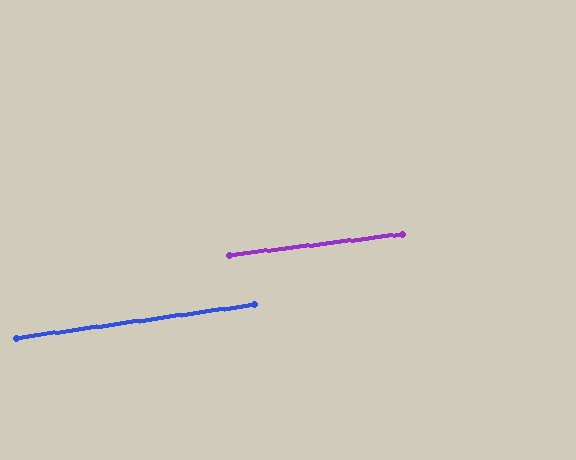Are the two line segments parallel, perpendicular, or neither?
Parallel — their directions differ by only 1.0°.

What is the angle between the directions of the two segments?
Approximately 1 degree.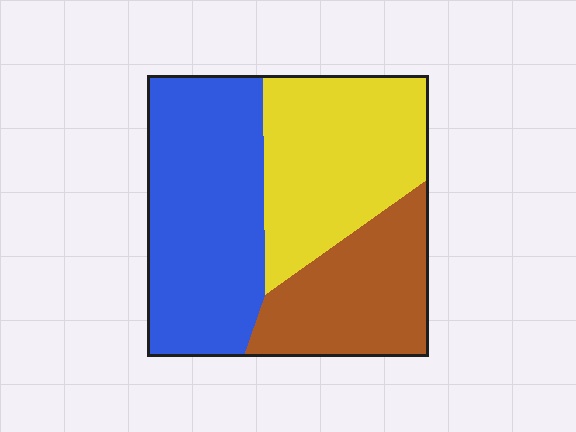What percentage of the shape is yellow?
Yellow covers around 35% of the shape.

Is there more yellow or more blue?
Blue.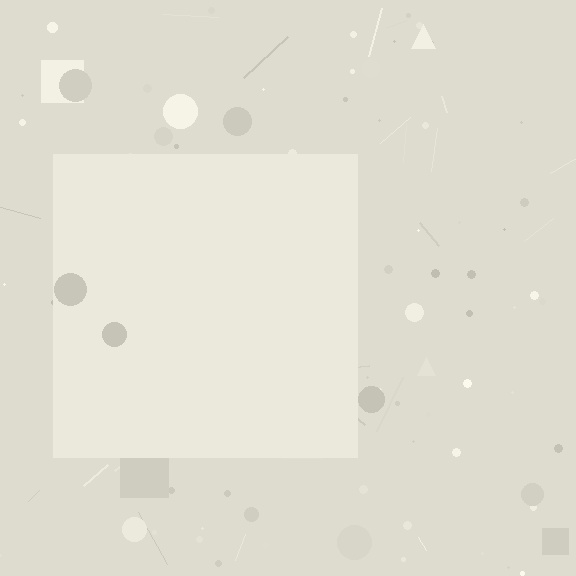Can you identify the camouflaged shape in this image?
The camouflaged shape is a square.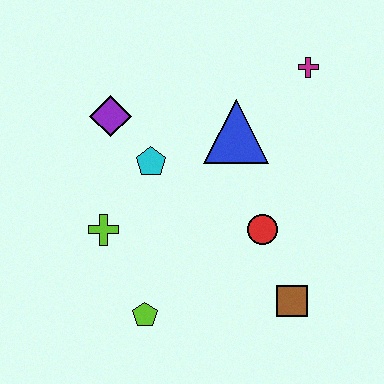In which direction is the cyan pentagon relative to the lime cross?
The cyan pentagon is above the lime cross.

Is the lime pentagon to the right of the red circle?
No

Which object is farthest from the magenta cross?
The lime pentagon is farthest from the magenta cross.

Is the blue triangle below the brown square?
No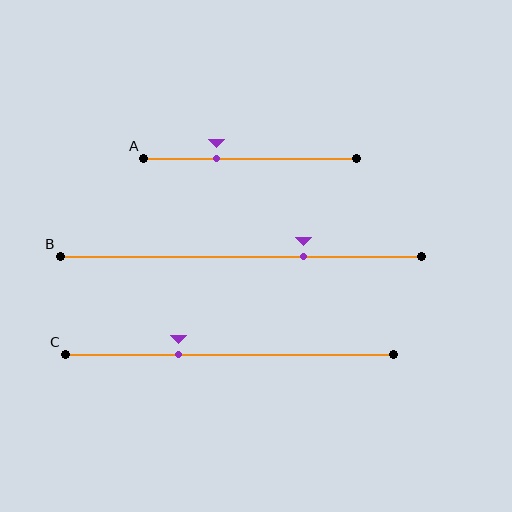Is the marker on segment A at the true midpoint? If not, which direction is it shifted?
No, the marker on segment A is shifted to the left by about 16% of the segment length.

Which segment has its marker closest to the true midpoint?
Segment C has its marker closest to the true midpoint.